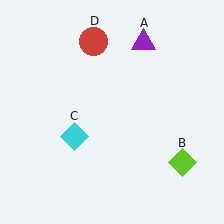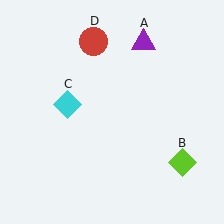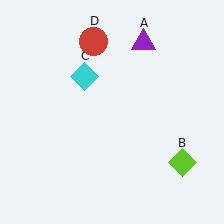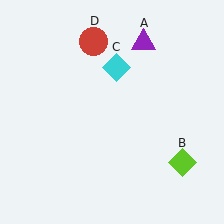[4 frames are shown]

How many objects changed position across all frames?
1 object changed position: cyan diamond (object C).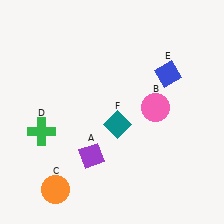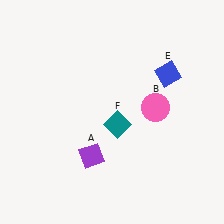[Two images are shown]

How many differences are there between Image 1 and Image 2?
There are 2 differences between the two images.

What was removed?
The orange circle (C), the green cross (D) were removed in Image 2.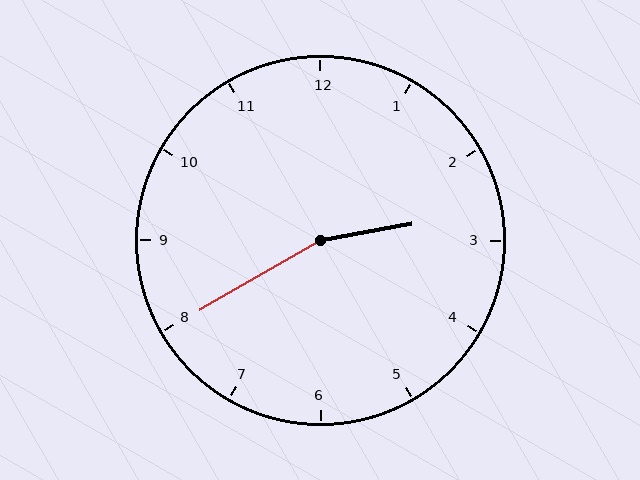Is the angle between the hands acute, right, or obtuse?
It is obtuse.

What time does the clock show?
2:40.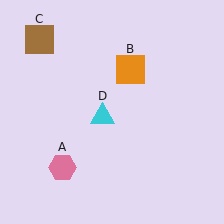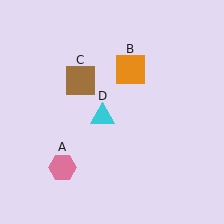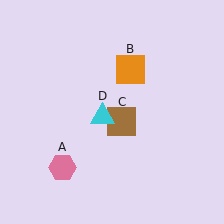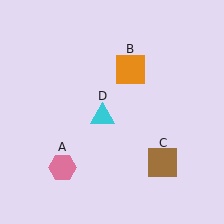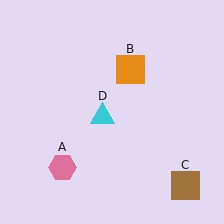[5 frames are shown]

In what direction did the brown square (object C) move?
The brown square (object C) moved down and to the right.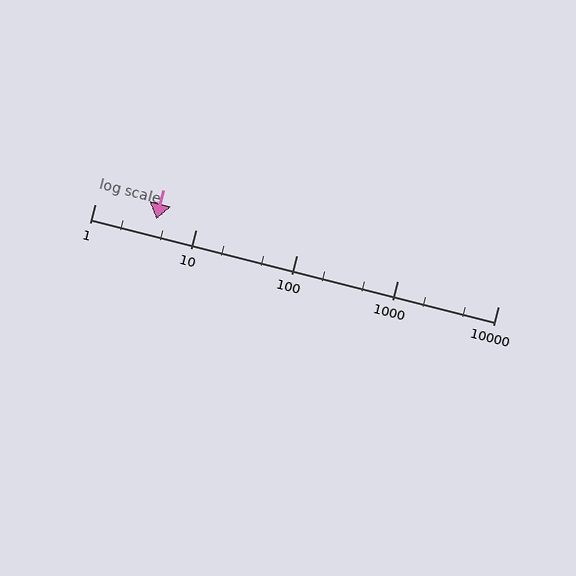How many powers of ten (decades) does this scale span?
The scale spans 4 decades, from 1 to 10000.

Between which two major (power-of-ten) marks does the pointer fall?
The pointer is between 1 and 10.